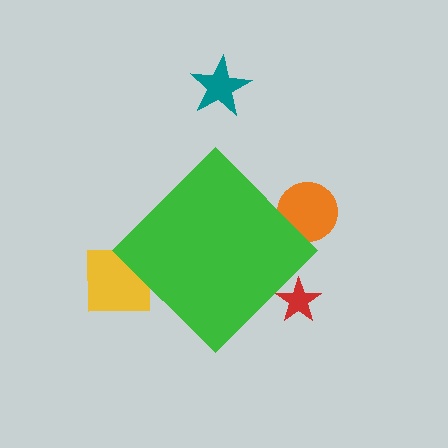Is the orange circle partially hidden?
Yes, the orange circle is partially hidden behind the green diamond.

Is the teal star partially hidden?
No, the teal star is fully visible.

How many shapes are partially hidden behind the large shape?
3 shapes are partially hidden.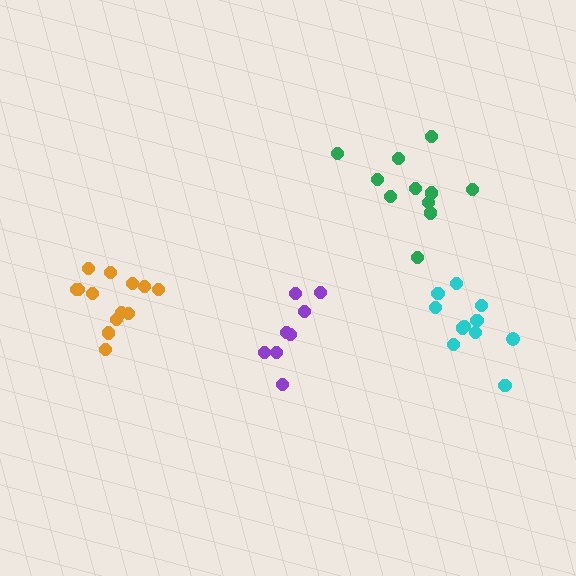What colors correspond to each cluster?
The clusters are colored: purple, orange, green, cyan.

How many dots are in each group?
Group 1: 8 dots, Group 2: 13 dots, Group 3: 11 dots, Group 4: 12 dots (44 total).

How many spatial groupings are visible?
There are 4 spatial groupings.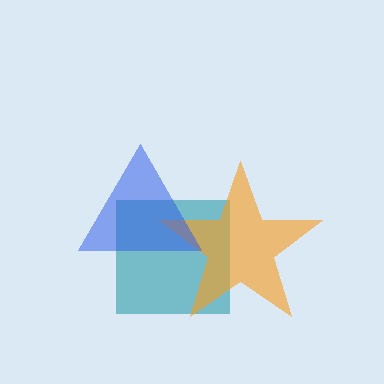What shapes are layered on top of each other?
The layered shapes are: a teal square, an orange star, a blue triangle.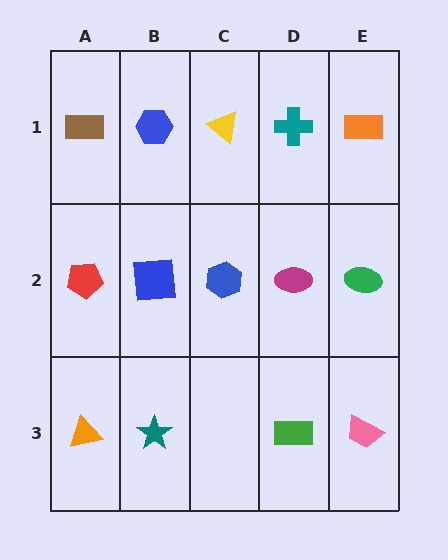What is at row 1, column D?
A teal cross.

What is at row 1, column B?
A blue hexagon.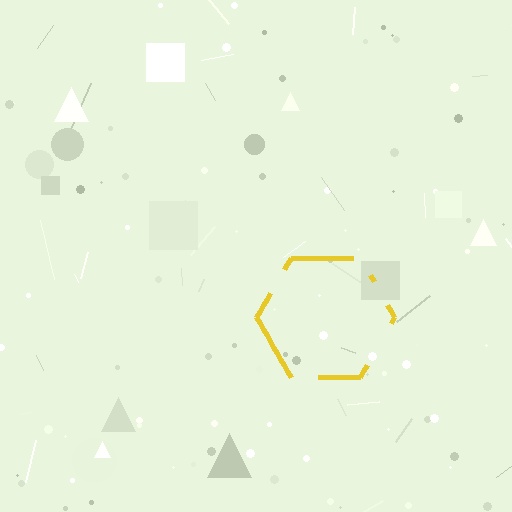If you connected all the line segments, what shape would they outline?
They would outline a hexagon.